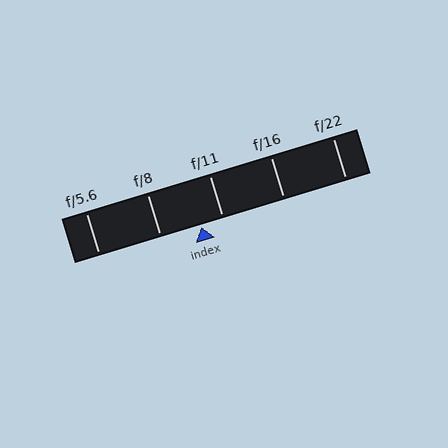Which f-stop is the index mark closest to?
The index mark is closest to f/11.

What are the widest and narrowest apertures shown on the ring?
The widest aperture shown is f/5.6 and the narrowest is f/22.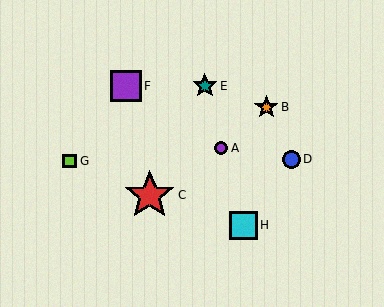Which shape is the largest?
The red star (labeled C) is the largest.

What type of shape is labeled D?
Shape D is a blue circle.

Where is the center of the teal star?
The center of the teal star is at (205, 86).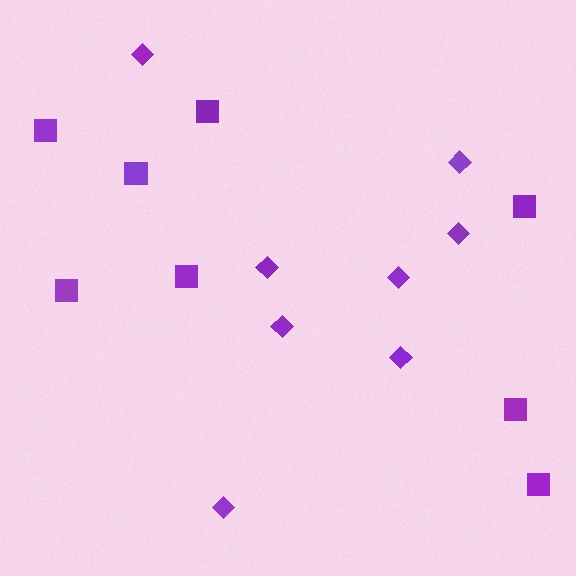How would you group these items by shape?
There are 2 groups: one group of squares (8) and one group of diamonds (8).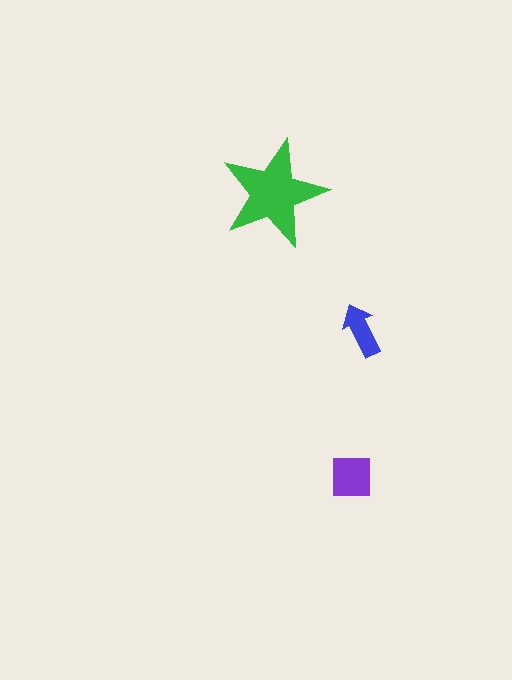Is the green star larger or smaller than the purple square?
Larger.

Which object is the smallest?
The blue arrow.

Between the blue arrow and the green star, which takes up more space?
The green star.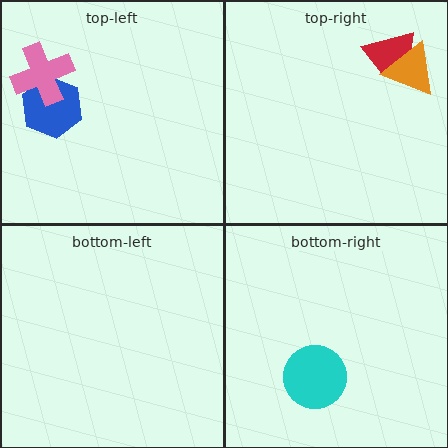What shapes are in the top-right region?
The red trapezoid, the orange triangle.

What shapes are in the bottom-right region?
The cyan circle.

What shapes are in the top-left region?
The blue hexagon, the pink cross.